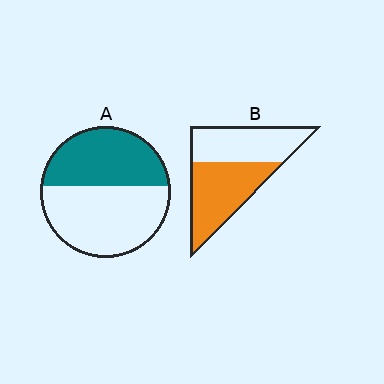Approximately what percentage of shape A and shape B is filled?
A is approximately 45% and B is approximately 55%.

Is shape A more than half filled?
No.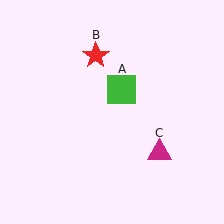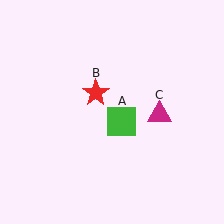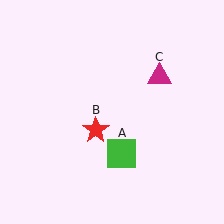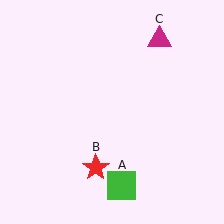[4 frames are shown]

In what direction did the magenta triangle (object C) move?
The magenta triangle (object C) moved up.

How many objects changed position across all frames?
3 objects changed position: green square (object A), red star (object B), magenta triangle (object C).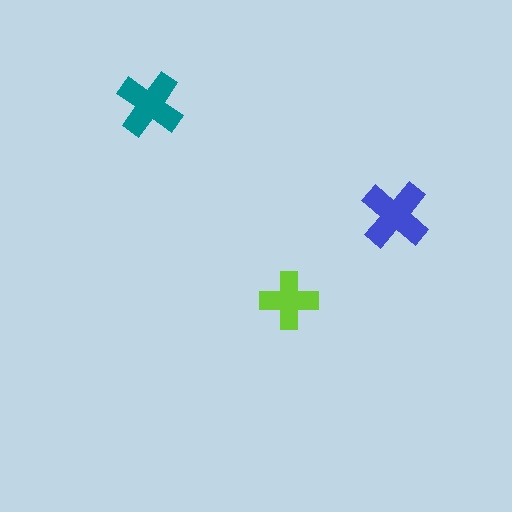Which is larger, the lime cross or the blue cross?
The blue one.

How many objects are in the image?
There are 3 objects in the image.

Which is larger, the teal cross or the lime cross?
The teal one.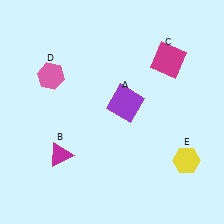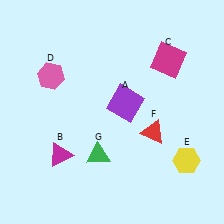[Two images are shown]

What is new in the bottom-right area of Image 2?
A red triangle (F) was added in the bottom-right area of Image 2.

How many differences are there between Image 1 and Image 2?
There are 2 differences between the two images.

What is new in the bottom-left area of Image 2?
A green triangle (G) was added in the bottom-left area of Image 2.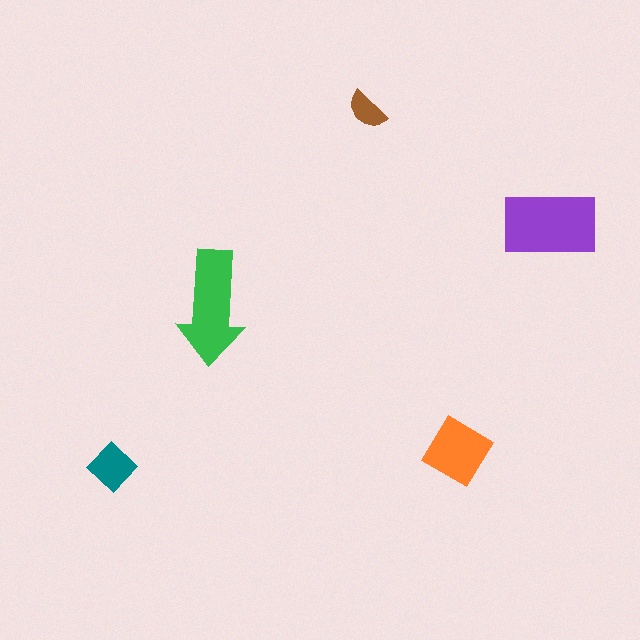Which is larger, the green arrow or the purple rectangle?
The purple rectangle.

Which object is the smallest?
The brown semicircle.